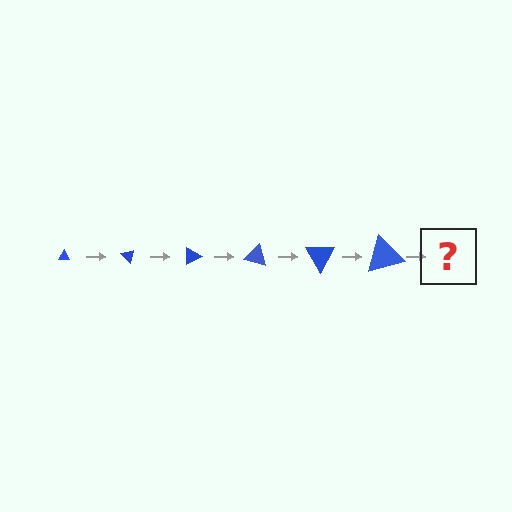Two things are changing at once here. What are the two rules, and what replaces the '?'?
The two rules are that the triangle grows larger each step and it rotates 45 degrees each step. The '?' should be a triangle, larger than the previous one and rotated 270 degrees from the start.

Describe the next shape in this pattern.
It should be a triangle, larger than the previous one and rotated 270 degrees from the start.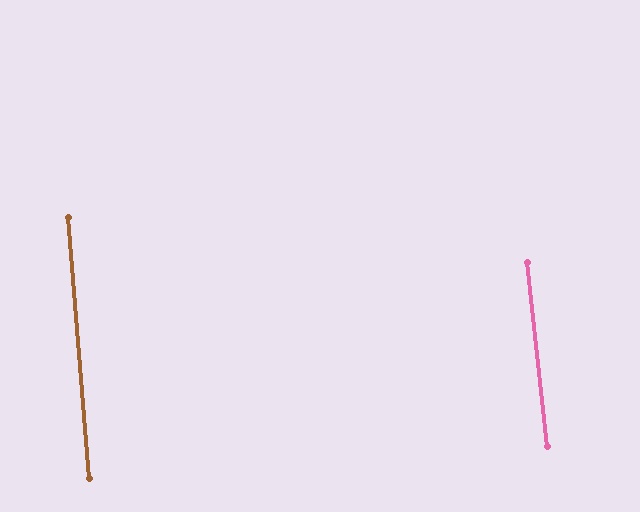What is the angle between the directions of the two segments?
Approximately 2 degrees.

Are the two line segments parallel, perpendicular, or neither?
Parallel — their directions differ by only 1.8°.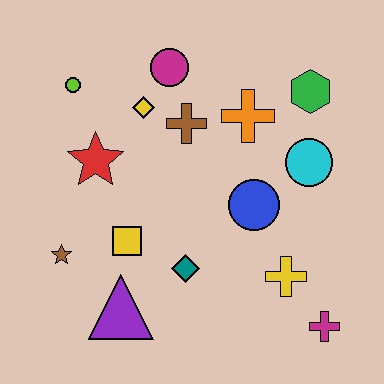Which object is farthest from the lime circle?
The magenta cross is farthest from the lime circle.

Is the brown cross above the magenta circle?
No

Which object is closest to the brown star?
The yellow square is closest to the brown star.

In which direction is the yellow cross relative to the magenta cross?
The yellow cross is above the magenta cross.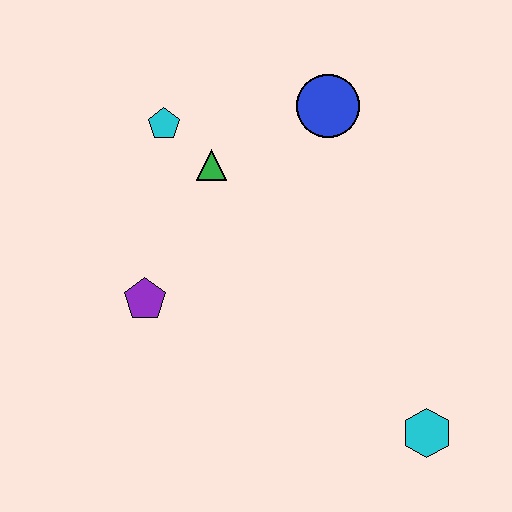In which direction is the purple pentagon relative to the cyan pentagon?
The purple pentagon is below the cyan pentagon.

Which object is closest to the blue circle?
The green triangle is closest to the blue circle.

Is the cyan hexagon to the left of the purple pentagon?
No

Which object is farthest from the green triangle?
The cyan hexagon is farthest from the green triangle.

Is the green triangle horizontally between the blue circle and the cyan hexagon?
No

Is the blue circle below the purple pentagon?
No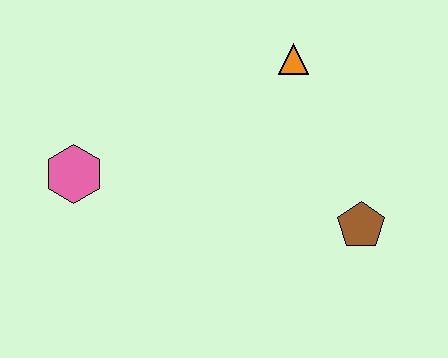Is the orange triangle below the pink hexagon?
No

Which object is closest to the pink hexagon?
The orange triangle is closest to the pink hexagon.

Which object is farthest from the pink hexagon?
The brown pentagon is farthest from the pink hexagon.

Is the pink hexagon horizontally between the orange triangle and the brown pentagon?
No